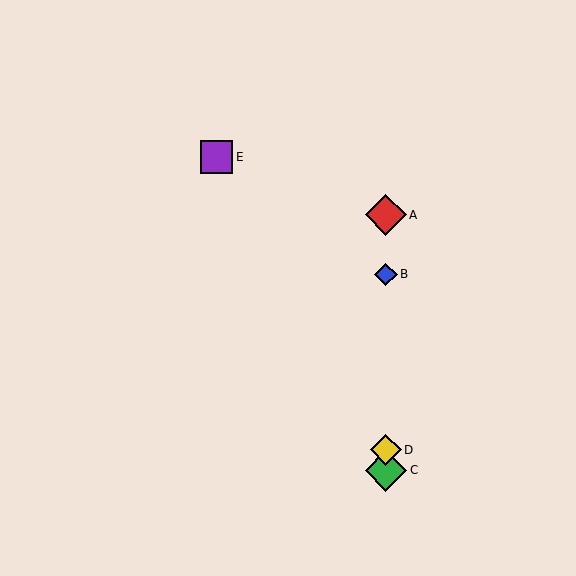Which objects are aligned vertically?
Objects A, B, C, D are aligned vertically.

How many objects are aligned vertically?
4 objects (A, B, C, D) are aligned vertically.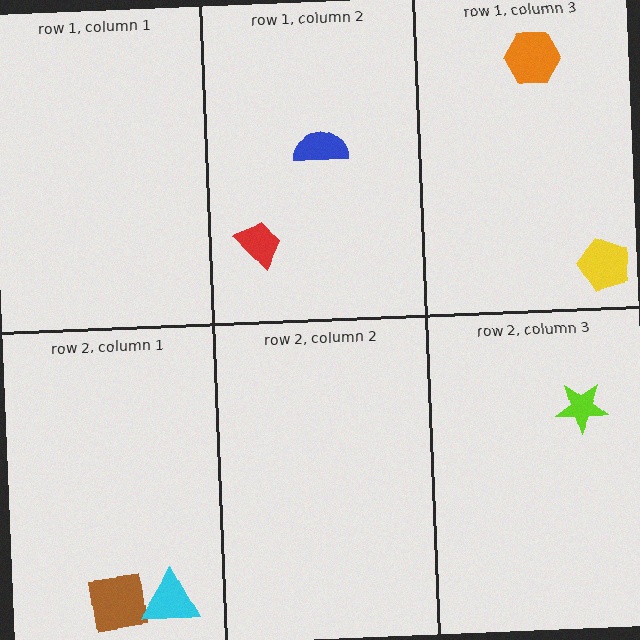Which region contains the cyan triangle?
The row 2, column 1 region.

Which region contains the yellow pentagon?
The row 1, column 3 region.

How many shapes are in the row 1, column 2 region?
2.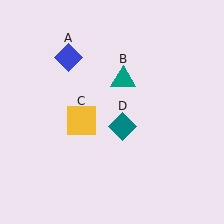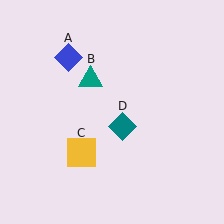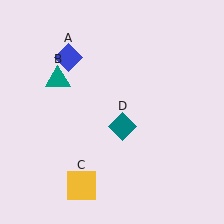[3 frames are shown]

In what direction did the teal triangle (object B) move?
The teal triangle (object B) moved left.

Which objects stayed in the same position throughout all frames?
Blue diamond (object A) and teal diamond (object D) remained stationary.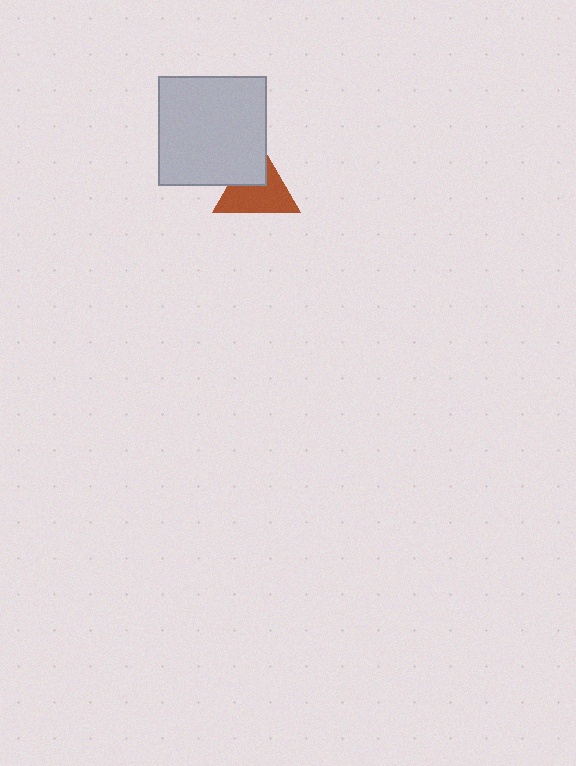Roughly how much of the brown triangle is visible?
Most of it is visible (roughly 67%).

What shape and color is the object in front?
The object in front is a light gray square.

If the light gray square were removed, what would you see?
You would see the complete brown triangle.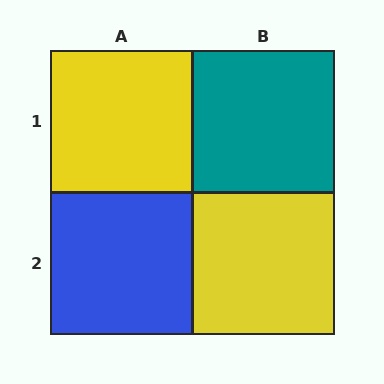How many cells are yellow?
2 cells are yellow.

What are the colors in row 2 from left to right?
Blue, yellow.